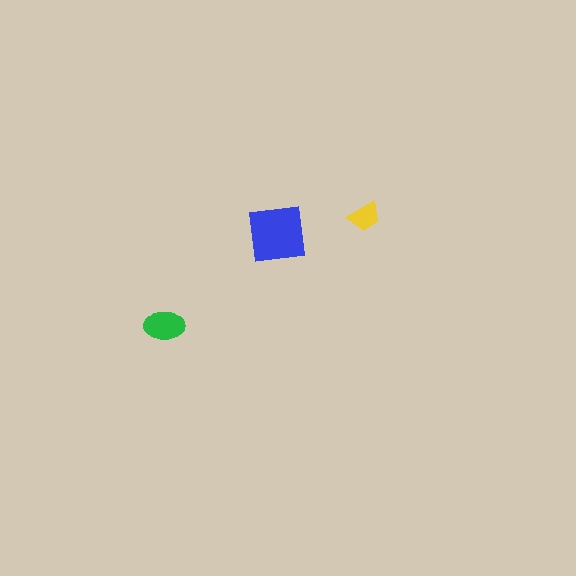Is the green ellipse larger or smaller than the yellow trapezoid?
Larger.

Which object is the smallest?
The yellow trapezoid.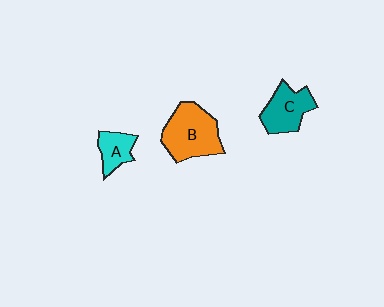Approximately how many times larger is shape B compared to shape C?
Approximately 1.4 times.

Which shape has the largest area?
Shape B (orange).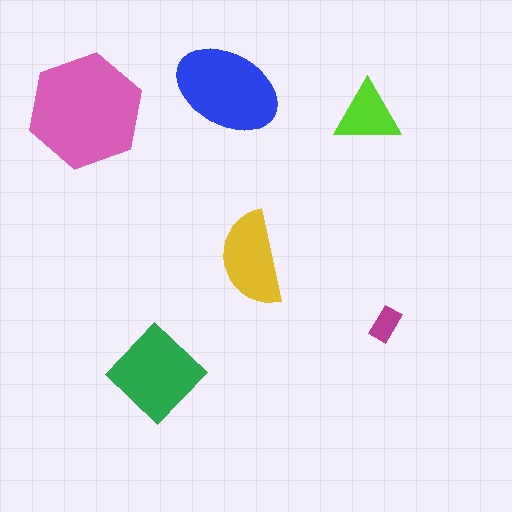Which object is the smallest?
The magenta rectangle.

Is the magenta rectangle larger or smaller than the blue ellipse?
Smaller.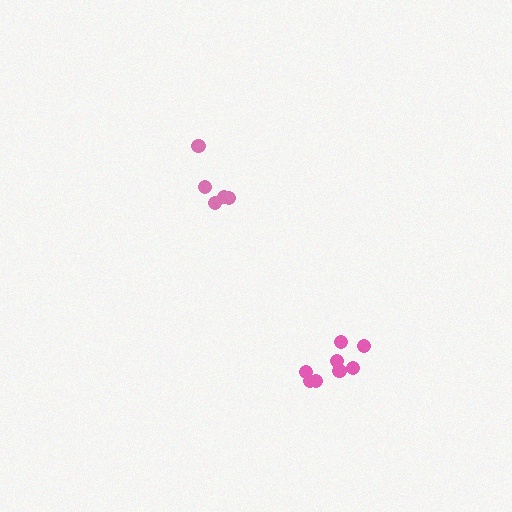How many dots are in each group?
Group 1: 8 dots, Group 2: 5 dots (13 total).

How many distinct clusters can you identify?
There are 2 distinct clusters.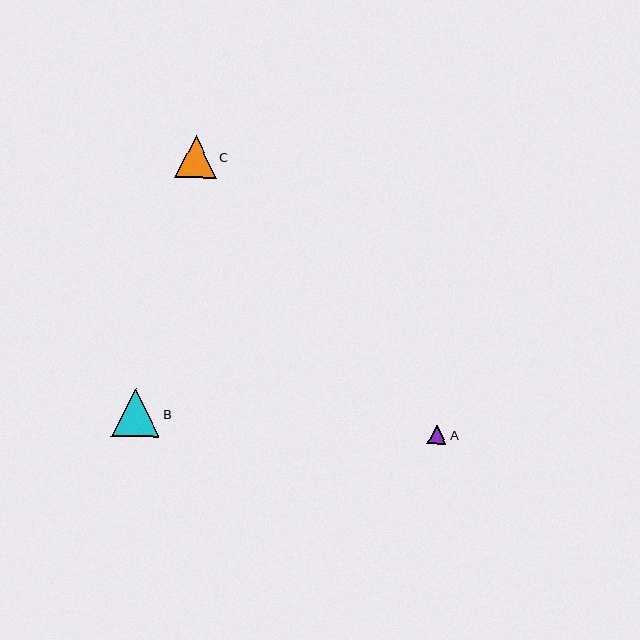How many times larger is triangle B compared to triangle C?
Triangle B is approximately 1.2 times the size of triangle C.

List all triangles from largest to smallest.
From largest to smallest: B, C, A.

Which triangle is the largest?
Triangle B is the largest with a size of approximately 48 pixels.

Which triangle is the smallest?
Triangle A is the smallest with a size of approximately 19 pixels.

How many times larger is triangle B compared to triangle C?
Triangle B is approximately 1.2 times the size of triangle C.